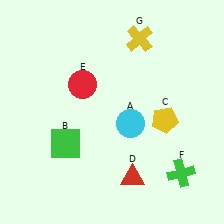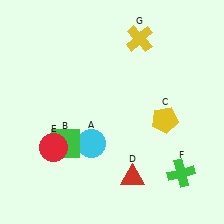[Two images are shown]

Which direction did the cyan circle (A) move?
The cyan circle (A) moved left.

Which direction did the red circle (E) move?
The red circle (E) moved down.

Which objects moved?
The objects that moved are: the cyan circle (A), the red circle (E).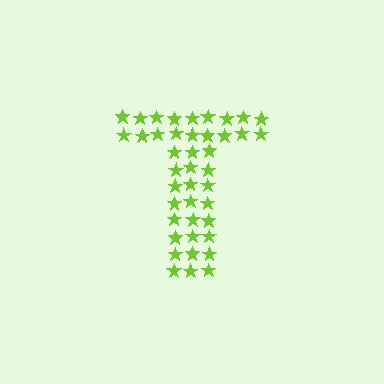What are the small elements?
The small elements are stars.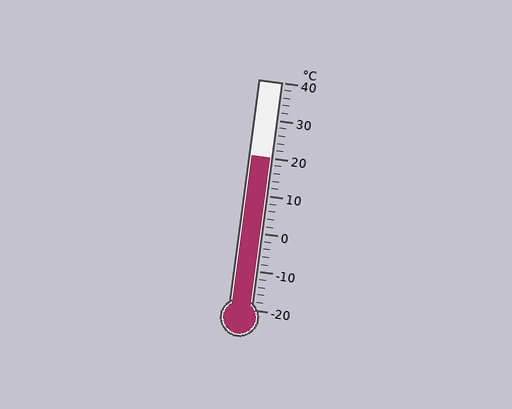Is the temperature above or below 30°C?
The temperature is below 30°C.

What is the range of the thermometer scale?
The thermometer scale ranges from -20°C to 40°C.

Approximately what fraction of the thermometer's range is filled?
The thermometer is filled to approximately 65% of its range.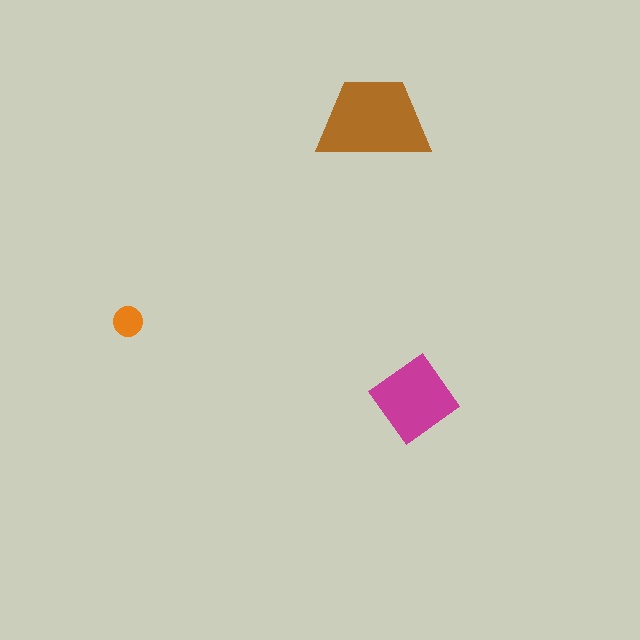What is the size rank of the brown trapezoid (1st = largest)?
1st.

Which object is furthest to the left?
The orange circle is leftmost.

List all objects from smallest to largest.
The orange circle, the magenta diamond, the brown trapezoid.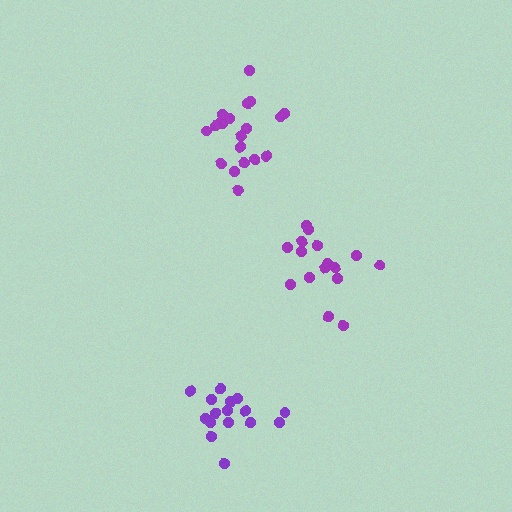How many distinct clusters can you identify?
There are 3 distinct clusters.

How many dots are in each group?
Group 1: 16 dots, Group 2: 16 dots, Group 3: 20 dots (52 total).